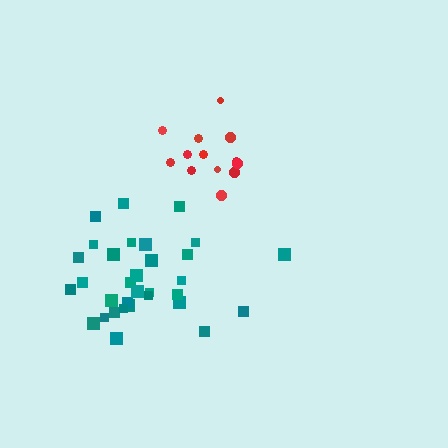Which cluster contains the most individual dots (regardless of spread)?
Teal (32).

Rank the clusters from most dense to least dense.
teal, red.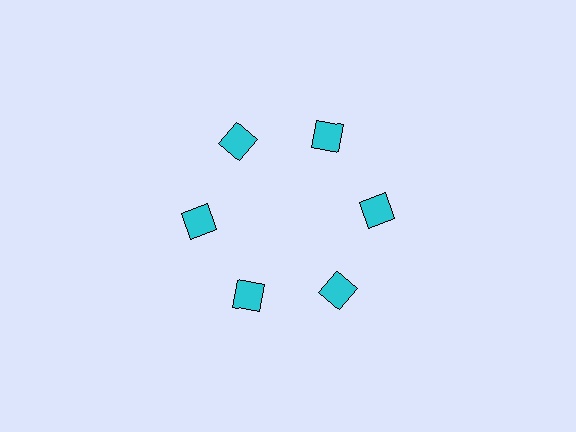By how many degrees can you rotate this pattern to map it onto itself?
The pattern maps onto itself every 60 degrees of rotation.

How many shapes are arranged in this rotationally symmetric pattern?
There are 6 shapes, arranged in 6 groups of 1.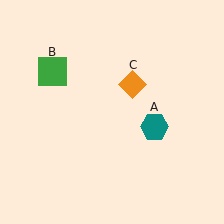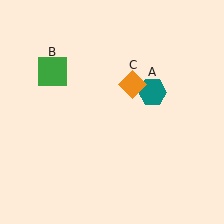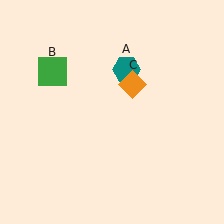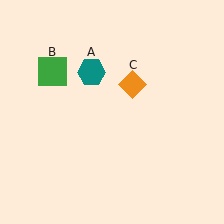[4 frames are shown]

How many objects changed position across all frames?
1 object changed position: teal hexagon (object A).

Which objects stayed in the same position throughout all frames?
Green square (object B) and orange diamond (object C) remained stationary.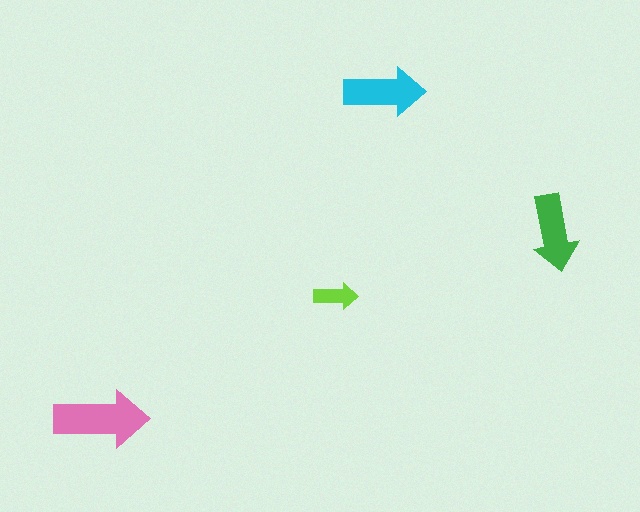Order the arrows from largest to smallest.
the pink one, the cyan one, the green one, the lime one.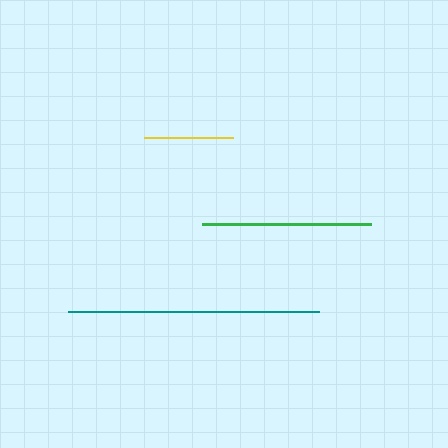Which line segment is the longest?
The teal line is the longest at approximately 251 pixels.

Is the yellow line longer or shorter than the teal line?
The teal line is longer than the yellow line.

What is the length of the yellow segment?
The yellow segment is approximately 90 pixels long.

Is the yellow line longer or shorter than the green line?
The green line is longer than the yellow line.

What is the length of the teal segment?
The teal segment is approximately 251 pixels long.